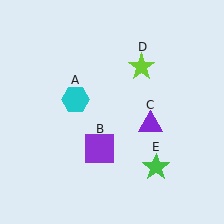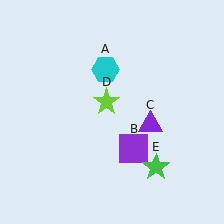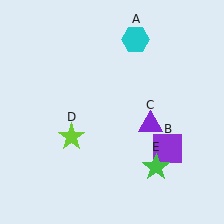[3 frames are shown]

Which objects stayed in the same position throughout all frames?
Purple triangle (object C) and green star (object E) remained stationary.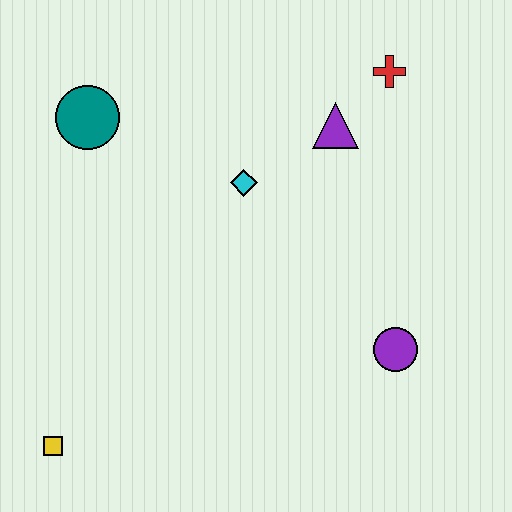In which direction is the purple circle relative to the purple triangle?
The purple circle is below the purple triangle.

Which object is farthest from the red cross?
The yellow square is farthest from the red cross.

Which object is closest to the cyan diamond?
The purple triangle is closest to the cyan diamond.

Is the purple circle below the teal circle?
Yes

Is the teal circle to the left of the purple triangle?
Yes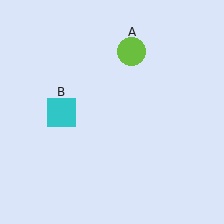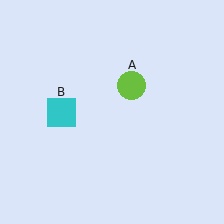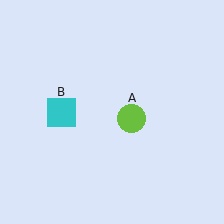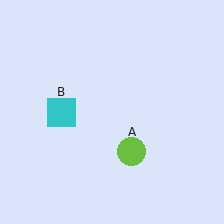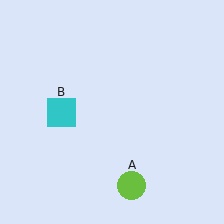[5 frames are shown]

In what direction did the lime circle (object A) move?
The lime circle (object A) moved down.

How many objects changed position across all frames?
1 object changed position: lime circle (object A).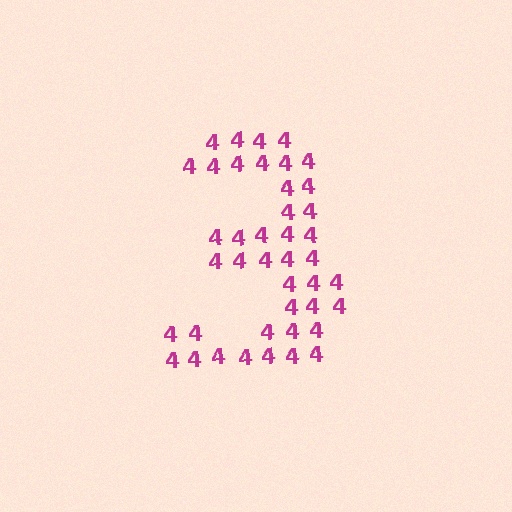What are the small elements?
The small elements are digit 4's.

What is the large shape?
The large shape is the digit 3.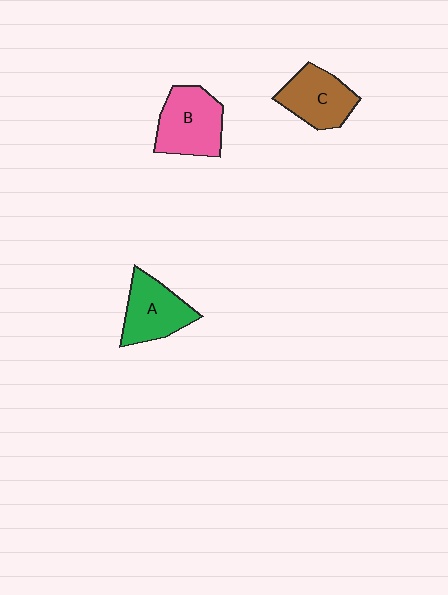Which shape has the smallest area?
Shape C (brown).